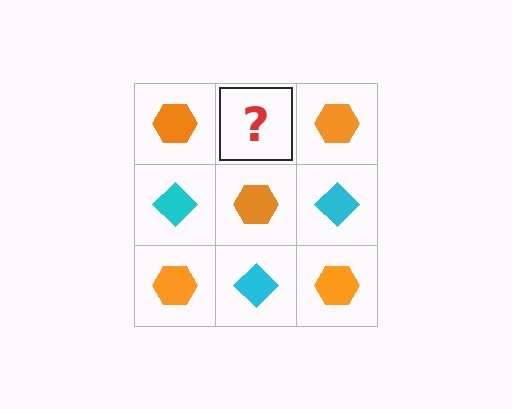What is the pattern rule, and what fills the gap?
The rule is that it alternates orange hexagon and cyan diamond in a checkerboard pattern. The gap should be filled with a cyan diamond.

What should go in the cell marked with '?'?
The missing cell should contain a cyan diamond.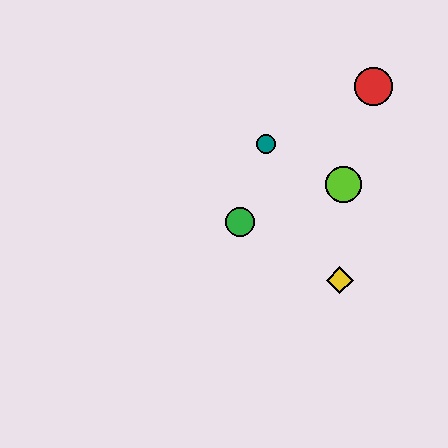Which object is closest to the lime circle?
The teal circle is closest to the lime circle.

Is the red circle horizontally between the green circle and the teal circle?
No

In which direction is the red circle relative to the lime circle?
The red circle is above the lime circle.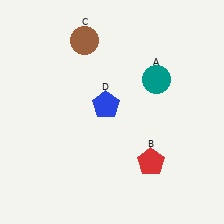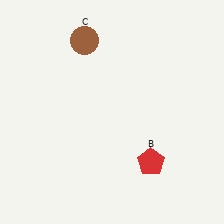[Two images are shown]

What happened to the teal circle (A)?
The teal circle (A) was removed in Image 2. It was in the top-right area of Image 1.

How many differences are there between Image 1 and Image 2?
There are 2 differences between the two images.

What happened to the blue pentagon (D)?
The blue pentagon (D) was removed in Image 2. It was in the top-left area of Image 1.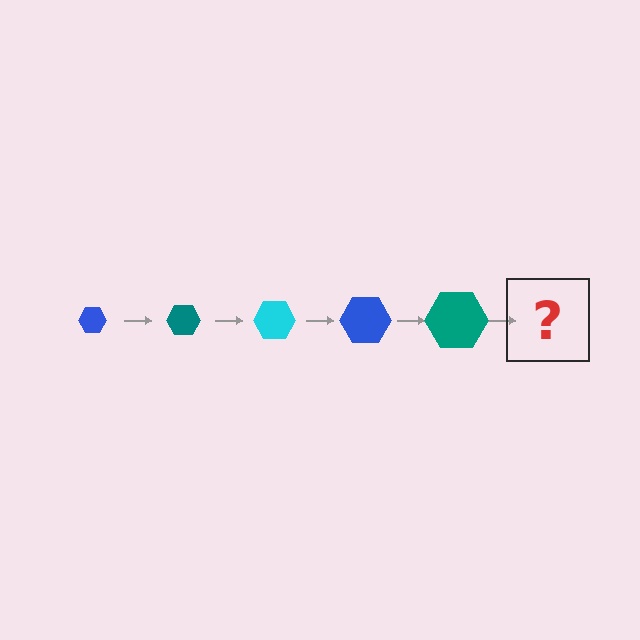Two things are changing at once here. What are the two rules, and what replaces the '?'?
The two rules are that the hexagon grows larger each step and the color cycles through blue, teal, and cyan. The '?' should be a cyan hexagon, larger than the previous one.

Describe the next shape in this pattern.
It should be a cyan hexagon, larger than the previous one.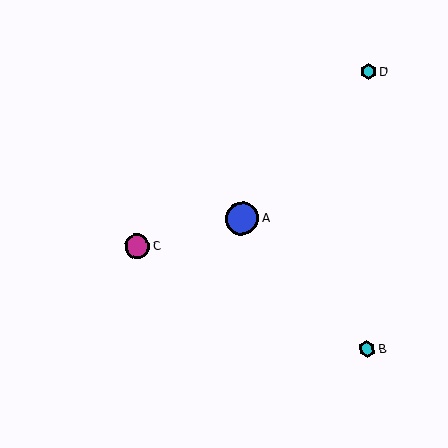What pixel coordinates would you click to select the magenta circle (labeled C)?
Click at (137, 246) to select the magenta circle C.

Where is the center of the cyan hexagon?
The center of the cyan hexagon is at (367, 349).